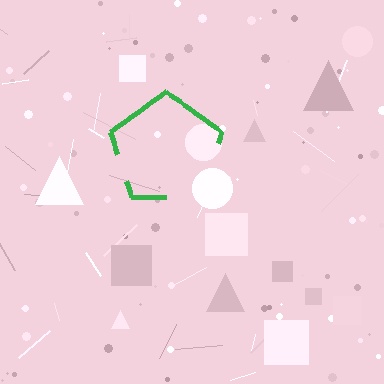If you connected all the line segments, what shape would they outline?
They would outline a pentagon.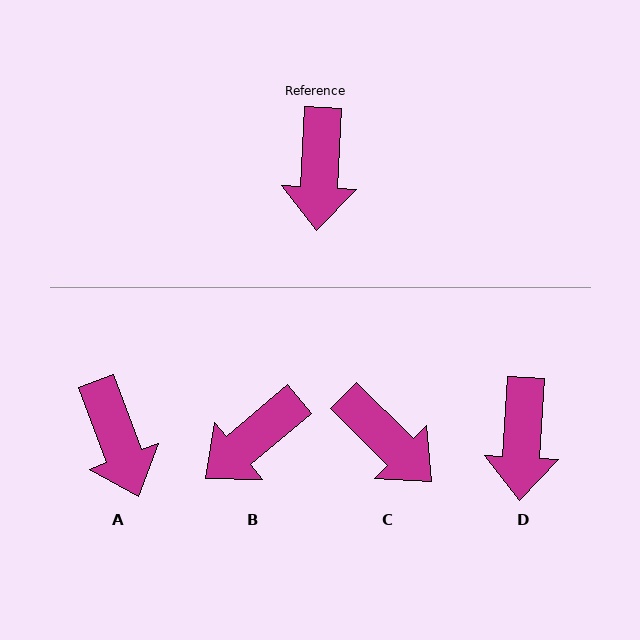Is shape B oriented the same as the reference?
No, it is off by about 47 degrees.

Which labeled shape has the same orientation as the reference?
D.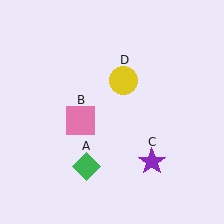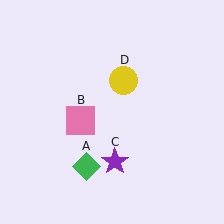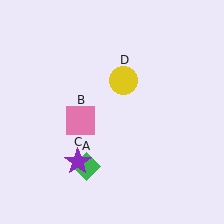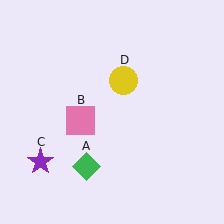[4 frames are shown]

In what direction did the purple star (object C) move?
The purple star (object C) moved left.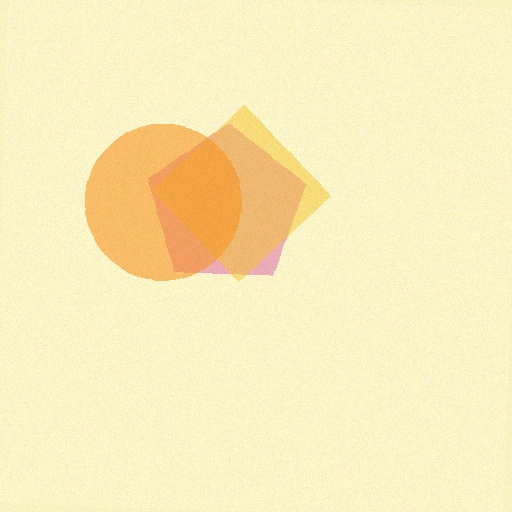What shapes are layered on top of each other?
The layered shapes are: a magenta pentagon, a yellow diamond, an orange circle.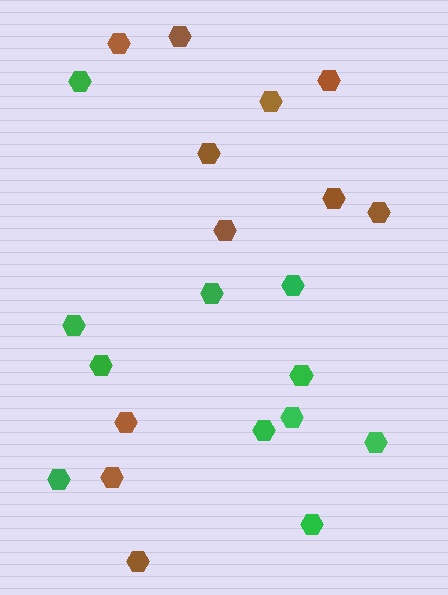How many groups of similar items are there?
There are 2 groups: one group of brown hexagons (11) and one group of green hexagons (11).